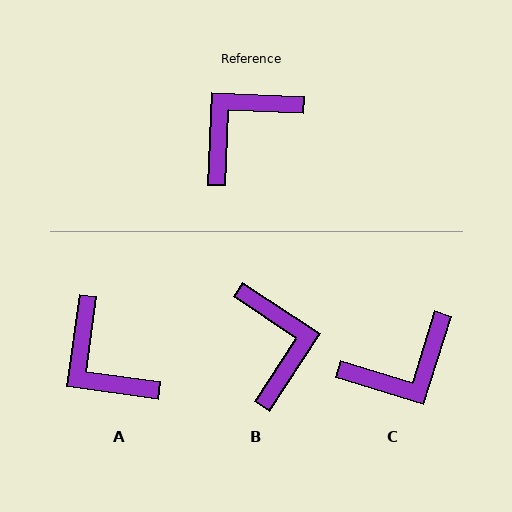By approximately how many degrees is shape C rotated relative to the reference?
Approximately 165 degrees counter-clockwise.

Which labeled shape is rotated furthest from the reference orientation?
C, about 165 degrees away.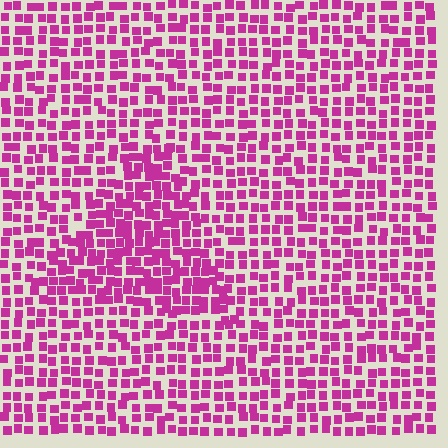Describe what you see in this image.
The image contains small magenta elements arranged at two different densities. A triangle-shaped region is visible where the elements are more densely packed than the surrounding area.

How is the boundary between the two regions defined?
The boundary is defined by a change in element density (approximately 1.5x ratio). All elements are the same color, size, and shape.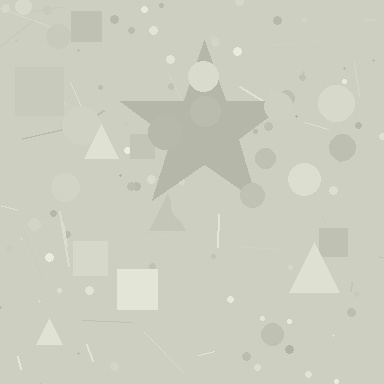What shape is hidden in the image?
A star is hidden in the image.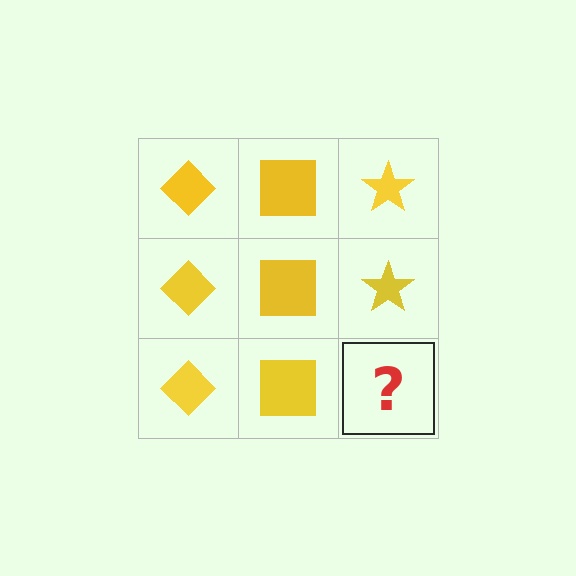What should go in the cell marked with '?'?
The missing cell should contain a yellow star.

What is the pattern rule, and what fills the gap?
The rule is that each column has a consistent shape. The gap should be filled with a yellow star.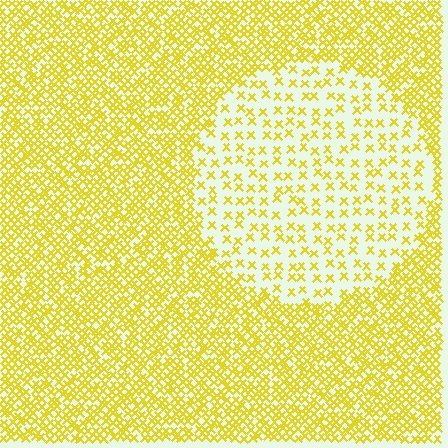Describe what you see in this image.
The image contains small yellow elements arranged at two different densities. A circle-shaped region is visible where the elements are less densely packed than the surrounding area.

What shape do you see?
I see a circle.